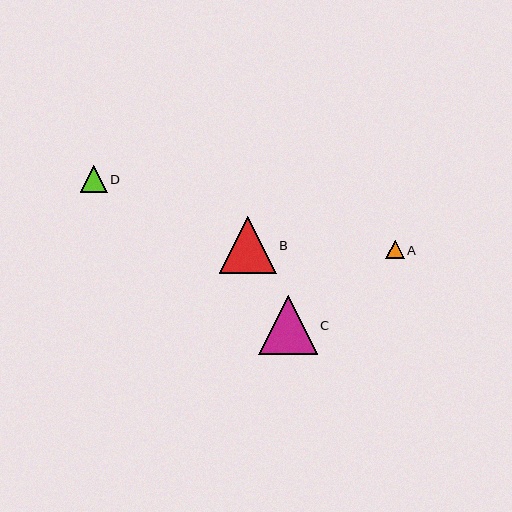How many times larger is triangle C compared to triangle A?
Triangle C is approximately 3.2 times the size of triangle A.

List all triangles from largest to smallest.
From largest to smallest: C, B, D, A.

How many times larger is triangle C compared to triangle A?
Triangle C is approximately 3.2 times the size of triangle A.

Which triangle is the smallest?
Triangle A is the smallest with a size of approximately 18 pixels.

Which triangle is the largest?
Triangle C is the largest with a size of approximately 58 pixels.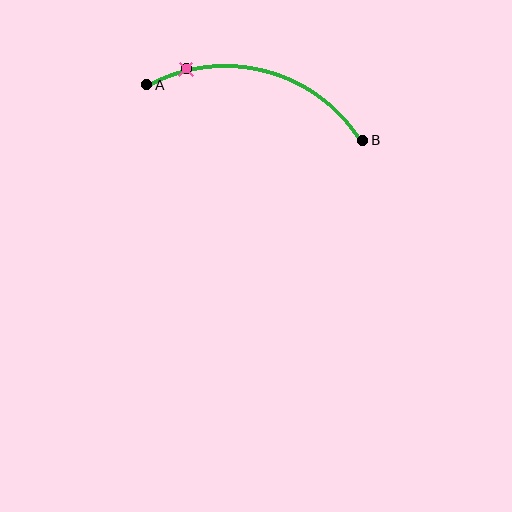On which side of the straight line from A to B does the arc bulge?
The arc bulges above the straight line connecting A and B.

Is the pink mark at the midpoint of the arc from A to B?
No. The pink mark lies on the arc but is closer to endpoint A. The arc midpoint would be at the point on the curve equidistant along the arc from both A and B.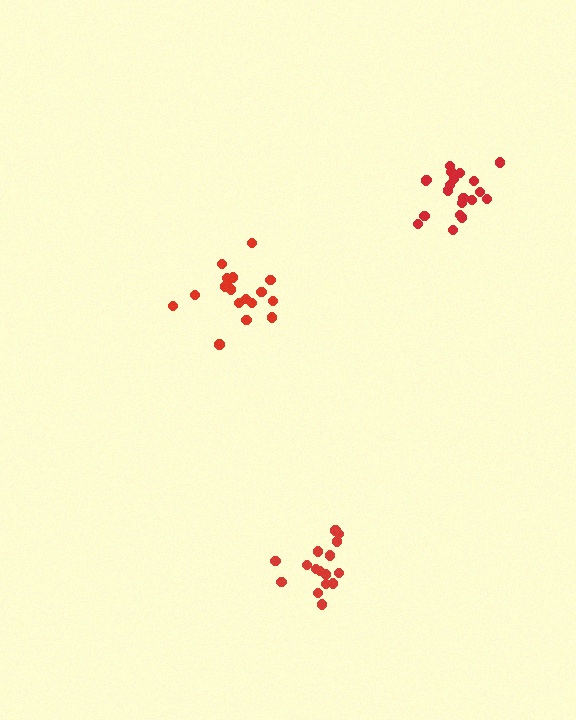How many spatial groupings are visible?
There are 3 spatial groupings.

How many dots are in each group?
Group 1: 19 dots, Group 2: 20 dots, Group 3: 17 dots (56 total).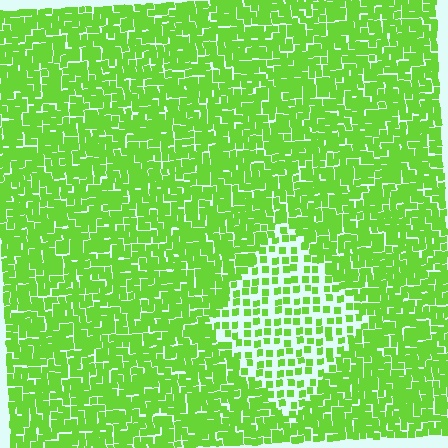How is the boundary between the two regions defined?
The boundary is defined by a change in element density (approximately 2.3x ratio). All elements are the same color, size, and shape.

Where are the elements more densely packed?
The elements are more densely packed outside the diamond boundary.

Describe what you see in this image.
The image contains small lime elements arranged at two different densities. A diamond-shaped region is visible where the elements are less densely packed than the surrounding area.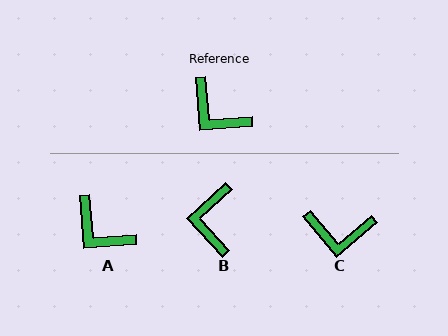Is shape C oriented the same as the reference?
No, it is off by about 35 degrees.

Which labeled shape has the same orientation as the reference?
A.